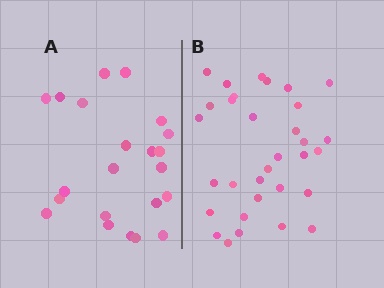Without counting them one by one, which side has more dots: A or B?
Region B (the right region) has more dots.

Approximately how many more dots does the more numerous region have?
Region B has roughly 10 or so more dots than region A.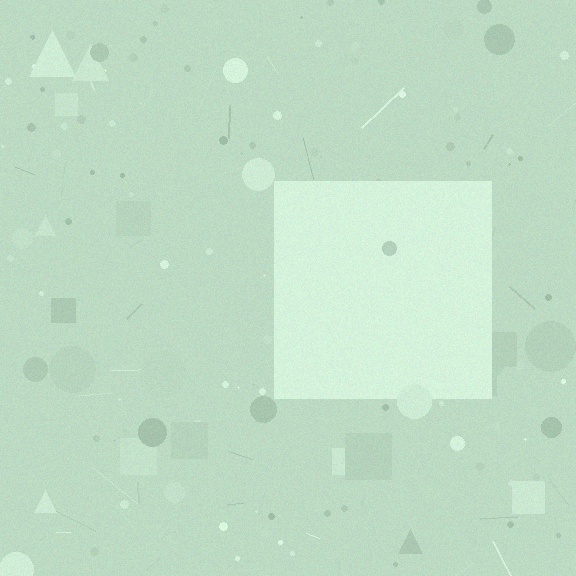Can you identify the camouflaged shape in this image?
The camouflaged shape is a square.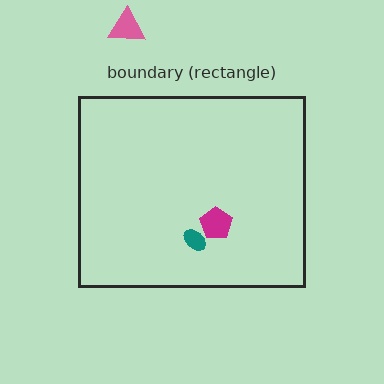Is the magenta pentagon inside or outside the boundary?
Inside.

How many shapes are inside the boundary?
2 inside, 1 outside.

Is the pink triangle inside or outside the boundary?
Outside.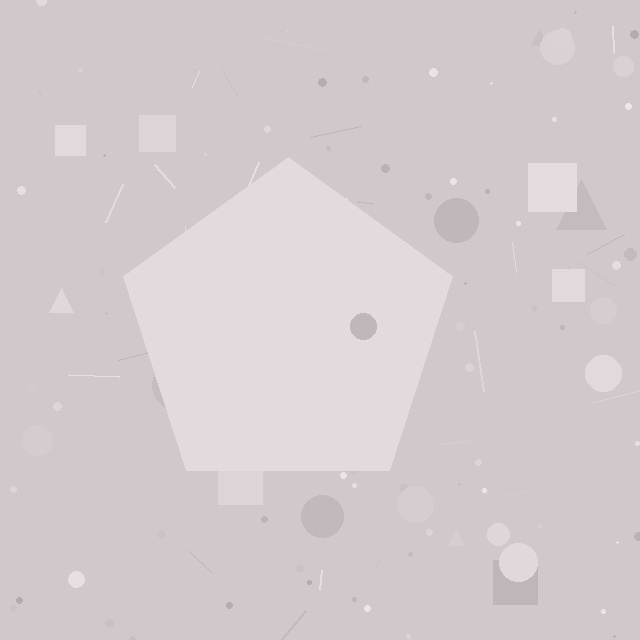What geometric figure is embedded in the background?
A pentagon is embedded in the background.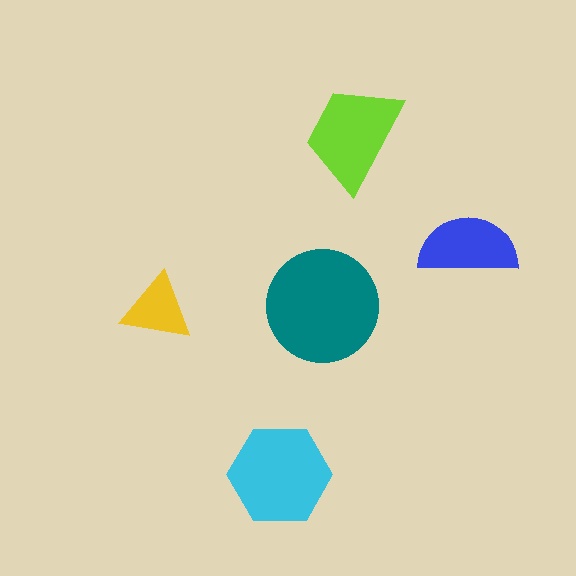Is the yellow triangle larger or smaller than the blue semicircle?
Smaller.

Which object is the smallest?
The yellow triangle.